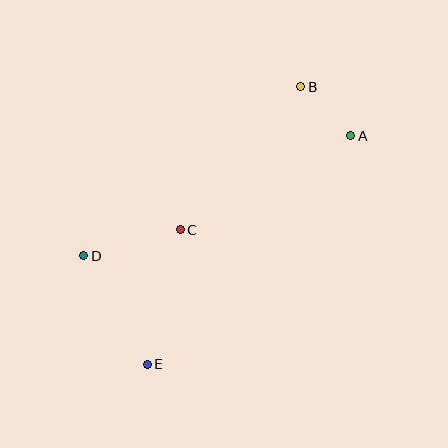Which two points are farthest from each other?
Points B and E are farthest from each other.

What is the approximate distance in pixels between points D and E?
The distance between D and E is approximately 126 pixels.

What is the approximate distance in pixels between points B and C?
The distance between B and C is approximately 187 pixels.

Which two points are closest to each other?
Points A and B are closest to each other.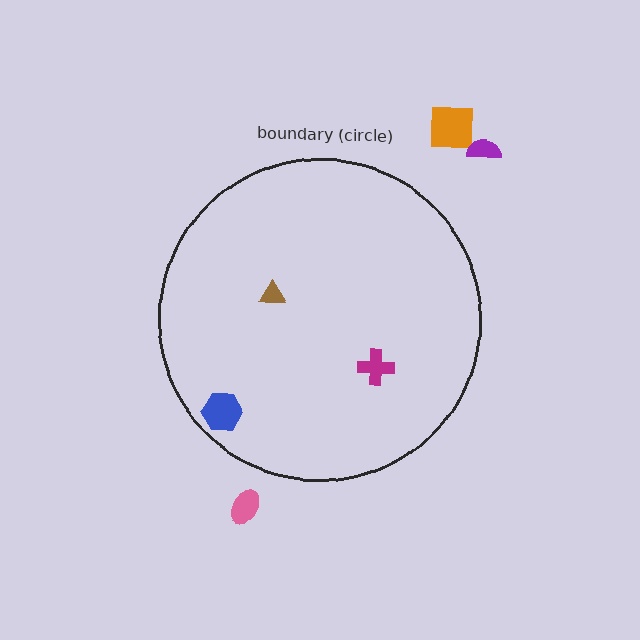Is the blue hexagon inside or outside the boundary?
Inside.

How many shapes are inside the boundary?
3 inside, 3 outside.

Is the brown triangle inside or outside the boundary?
Inside.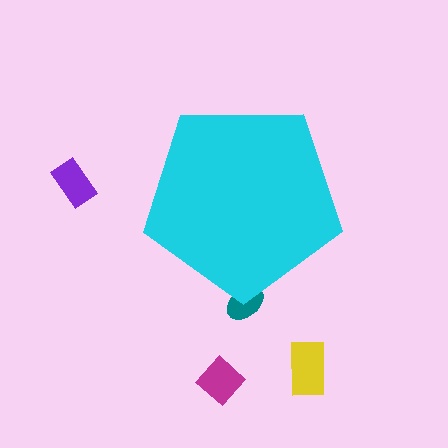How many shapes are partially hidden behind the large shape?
1 shape is partially hidden.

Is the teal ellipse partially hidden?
Yes, the teal ellipse is partially hidden behind the cyan pentagon.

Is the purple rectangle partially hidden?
No, the purple rectangle is fully visible.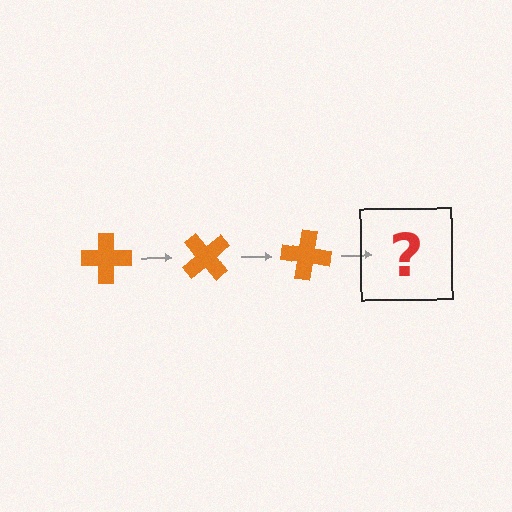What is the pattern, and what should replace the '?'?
The pattern is that the cross rotates 50 degrees each step. The '?' should be an orange cross rotated 150 degrees.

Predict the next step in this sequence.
The next step is an orange cross rotated 150 degrees.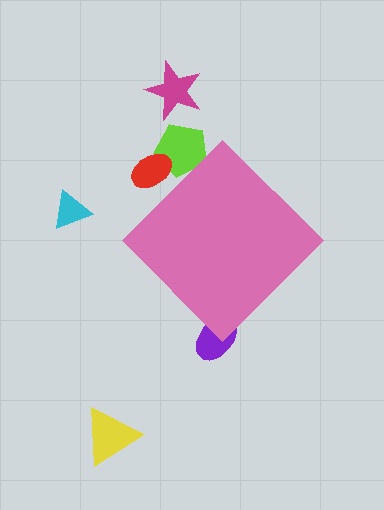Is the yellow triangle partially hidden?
No, the yellow triangle is fully visible.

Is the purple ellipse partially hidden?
Yes, the purple ellipse is partially hidden behind the pink diamond.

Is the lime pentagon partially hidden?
Yes, the lime pentagon is partially hidden behind the pink diamond.